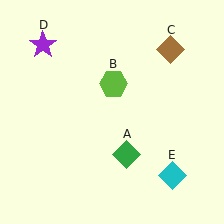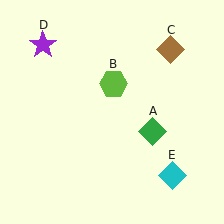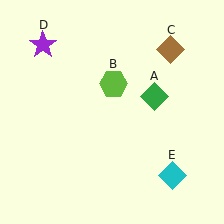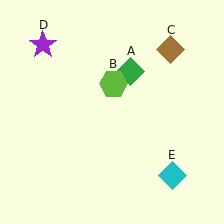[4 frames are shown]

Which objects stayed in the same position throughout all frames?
Lime hexagon (object B) and brown diamond (object C) and purple star (object D) and cyan diamond (object E) remained stationary.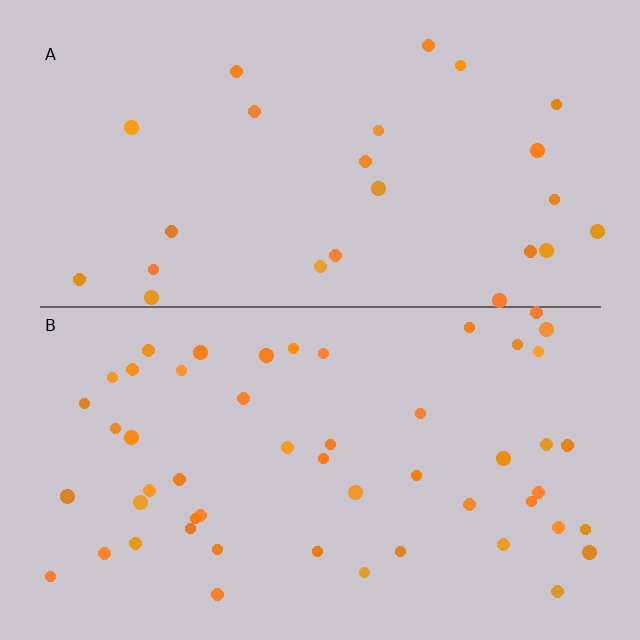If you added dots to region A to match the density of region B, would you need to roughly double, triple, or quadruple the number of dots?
Approximately double.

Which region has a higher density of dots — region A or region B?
B (the bottom).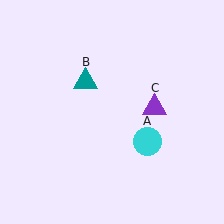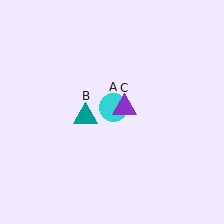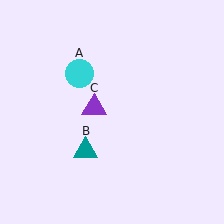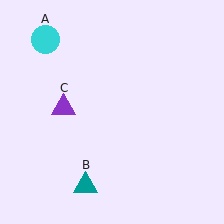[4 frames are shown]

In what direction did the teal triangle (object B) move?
The teal triangle (object B) moved down.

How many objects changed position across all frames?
3 objects changed position: cyan circle (object A), teal triangle (object B), purple triangle (object C).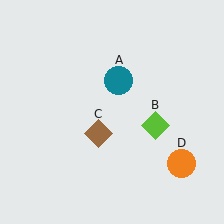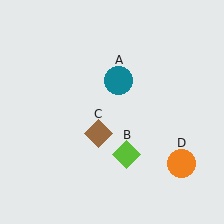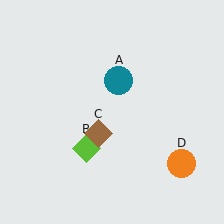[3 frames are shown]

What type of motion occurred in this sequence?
The lime diamond (object B) rotated clockwise around the center of the scene.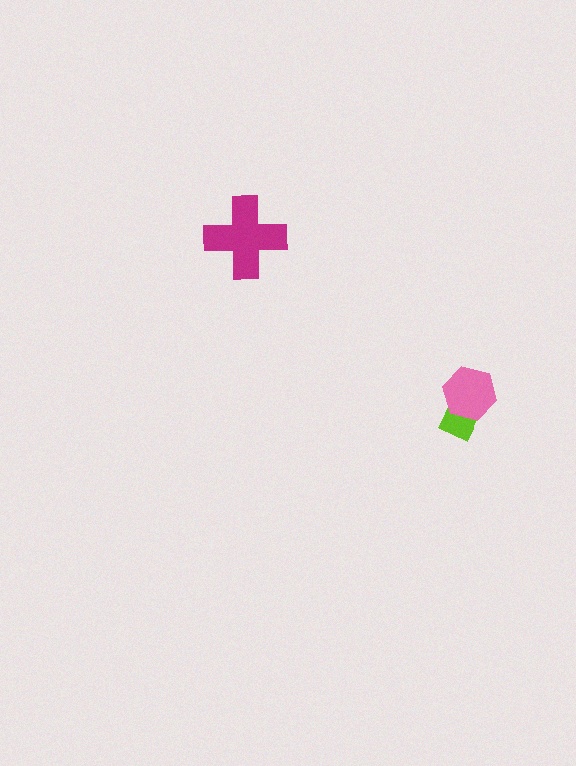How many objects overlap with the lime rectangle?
1 object overlaps with the lime rectangle.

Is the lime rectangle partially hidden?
Yes, it is partially covered by another shape.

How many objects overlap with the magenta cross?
0 objects overlap with the magenta cross.